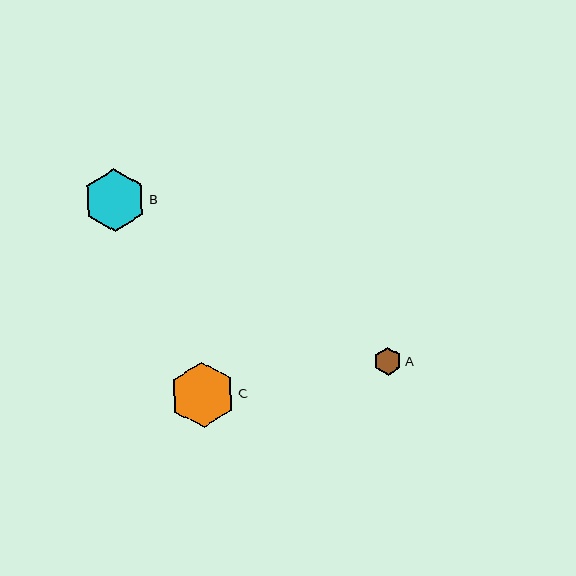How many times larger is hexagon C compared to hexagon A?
Hexagon C is approximately 2.3 times the size of hexagon A.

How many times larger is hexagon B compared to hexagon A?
Hexagon B is approximately 2.2 times the size of hexagon A.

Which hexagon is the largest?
Hexagon C is the largest with a size of approximately 66 pixels.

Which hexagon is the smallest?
Hexagon A is the smallest with a size of approximately 28 pixels.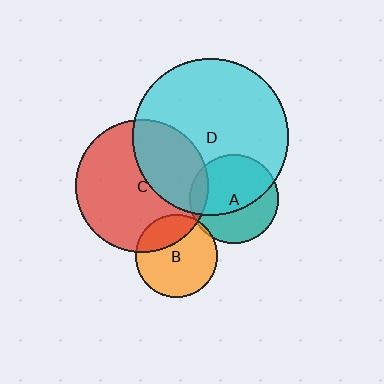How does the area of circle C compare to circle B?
Approximately 2.6 times.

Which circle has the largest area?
Circle D (cyan).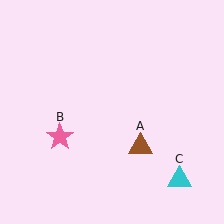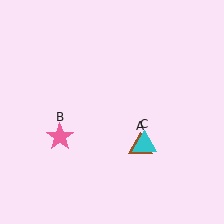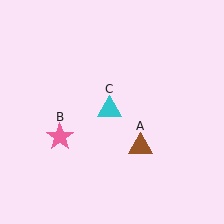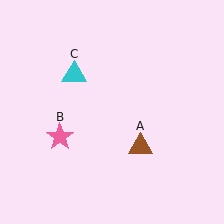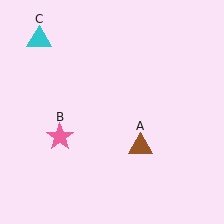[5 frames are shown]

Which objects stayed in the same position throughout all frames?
Brown triangle (object A) and pink star (object B) remained stationary.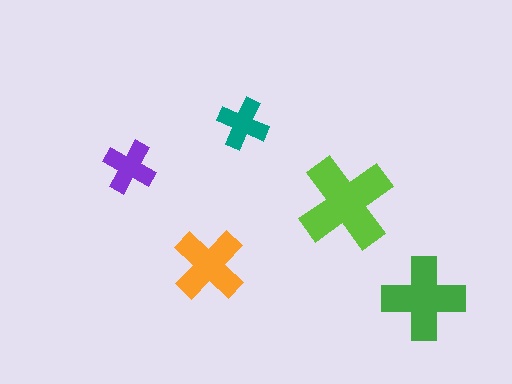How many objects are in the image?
There are 5 objects in the image.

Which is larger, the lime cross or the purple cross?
The lime one.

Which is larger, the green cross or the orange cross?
The green one.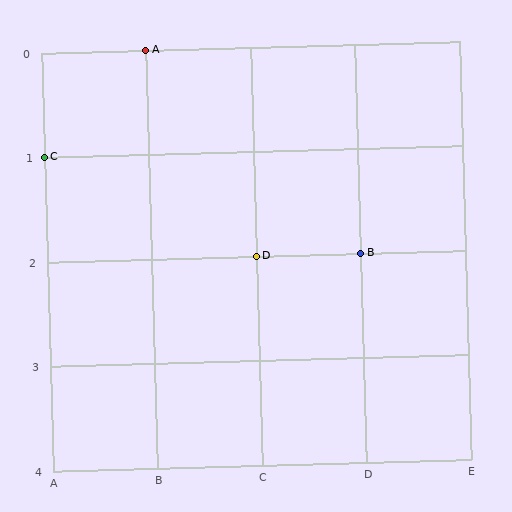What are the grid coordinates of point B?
Point B is at grid coordinates (D, 2).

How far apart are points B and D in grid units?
Points B and D are 1 column apart.